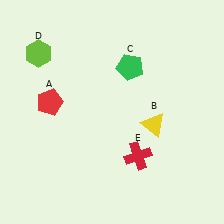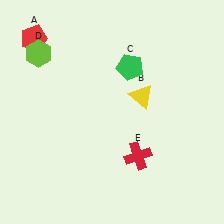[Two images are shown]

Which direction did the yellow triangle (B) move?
The yellow triangle (B) moved up.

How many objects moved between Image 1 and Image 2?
2 objects moved between the two images.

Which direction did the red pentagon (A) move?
The red pentagon (A) moved up.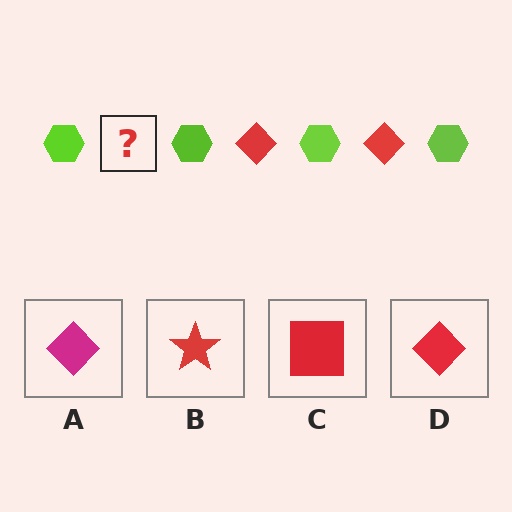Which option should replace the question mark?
Option D.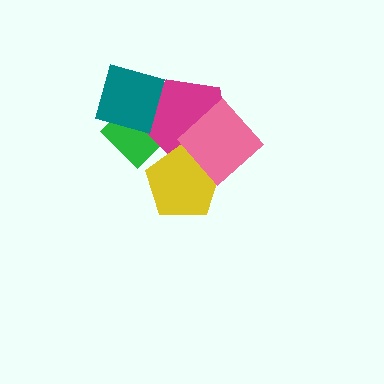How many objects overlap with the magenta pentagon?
4 objects overlap with the magenta pentagon.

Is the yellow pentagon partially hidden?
Yes, it is partially covered by another shape.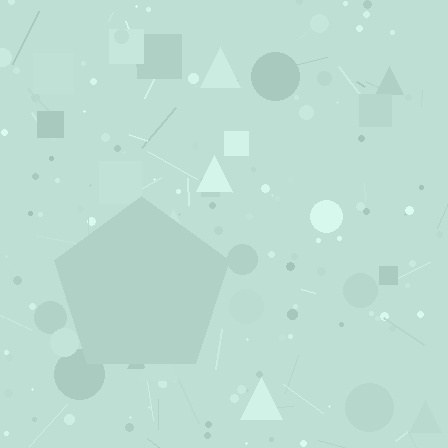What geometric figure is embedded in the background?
A pentagon is embedded in the background.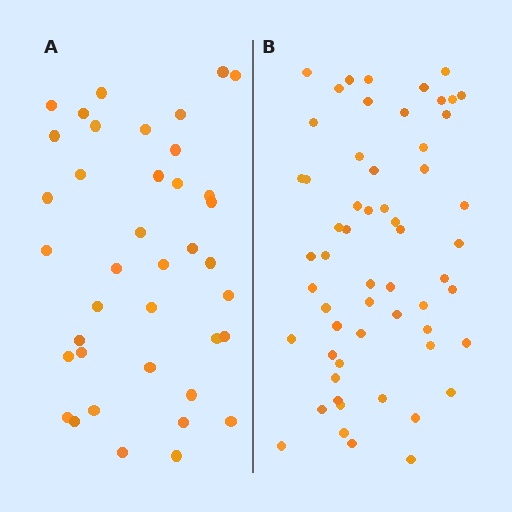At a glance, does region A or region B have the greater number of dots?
Region B (the right region) has more dots.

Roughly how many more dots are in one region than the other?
Region B has approximately 20 more dots than region A.